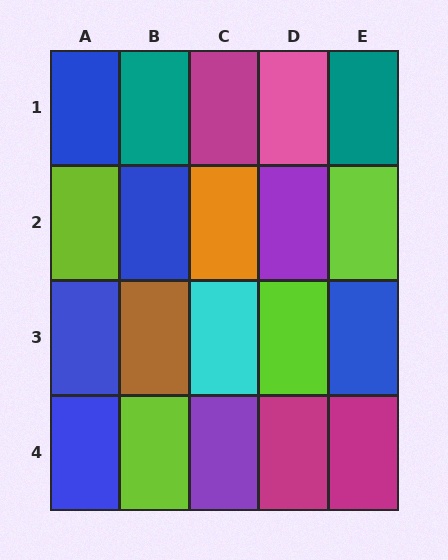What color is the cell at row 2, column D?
Purple.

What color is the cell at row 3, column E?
Blue.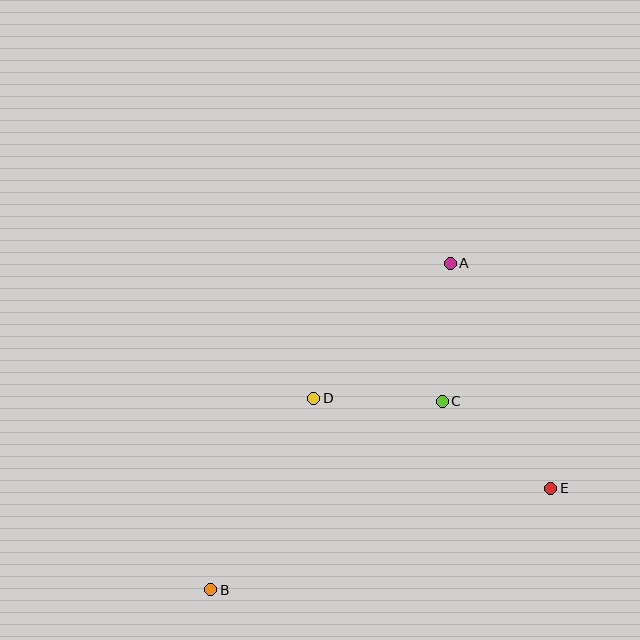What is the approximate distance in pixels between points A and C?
The distance between A and C is approximately 138 pixels.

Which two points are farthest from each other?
Points A and B are farthest from each other.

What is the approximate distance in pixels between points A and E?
The distance between A and E is approximately 246 pixels.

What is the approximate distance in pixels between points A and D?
The distance between A and D is approximately 192 pixels.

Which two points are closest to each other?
Points C and D are closest to each other.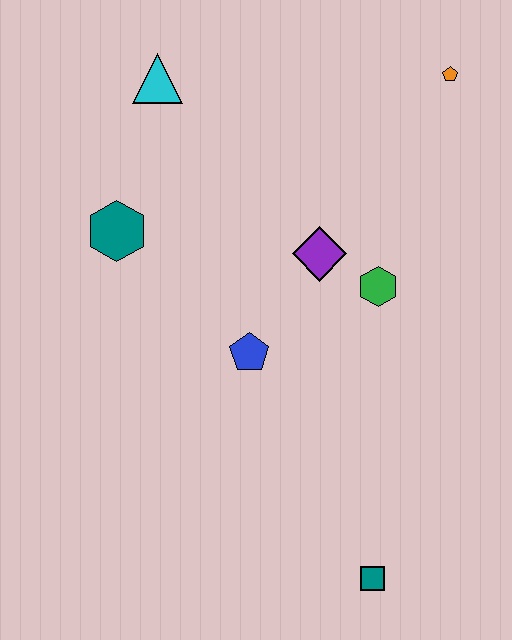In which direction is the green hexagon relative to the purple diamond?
The green hexagon is to the right of the purple diamond.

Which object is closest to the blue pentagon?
The purple diamond is closest to the blue pentagon.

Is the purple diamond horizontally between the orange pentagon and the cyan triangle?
Yes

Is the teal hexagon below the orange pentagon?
Yes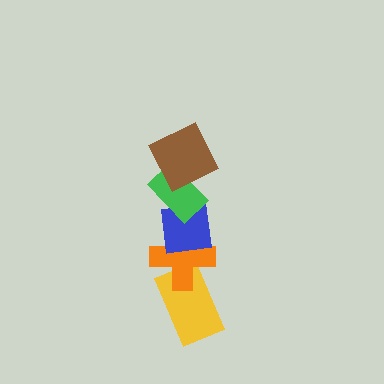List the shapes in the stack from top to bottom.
From top to bottom: the brown square, the green rectangle, the blue square, the orange cross, the yellow rectangle.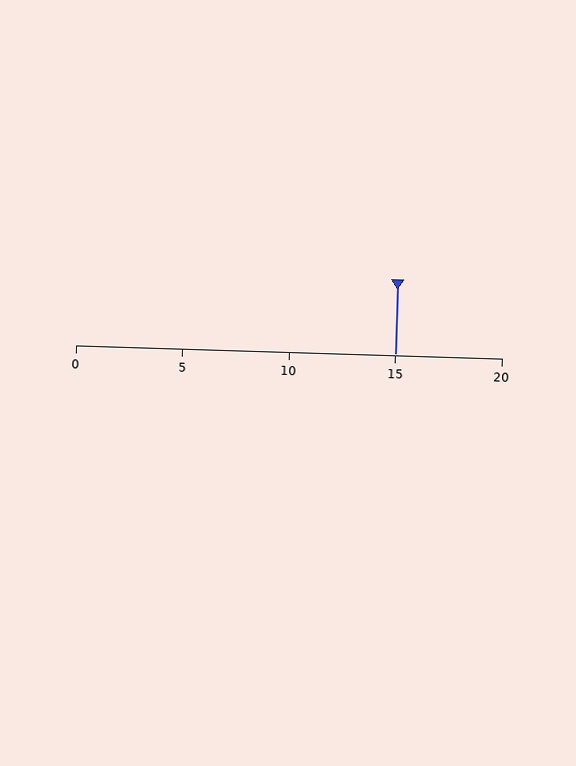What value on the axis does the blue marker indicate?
The marker indicates approximately 15.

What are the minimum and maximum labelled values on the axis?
The axis runs from 0 to 20.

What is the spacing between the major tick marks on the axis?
The major ticks are spaced 5 apart.